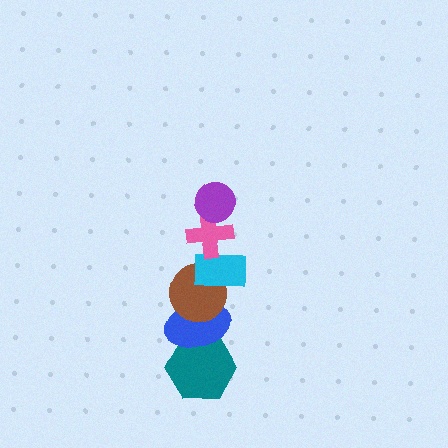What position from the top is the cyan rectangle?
The cyan rectangle is 3rd from the top.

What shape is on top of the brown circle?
The cyan rectangle is on top of the brown circle.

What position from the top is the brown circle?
The brown circle is 4th from the top.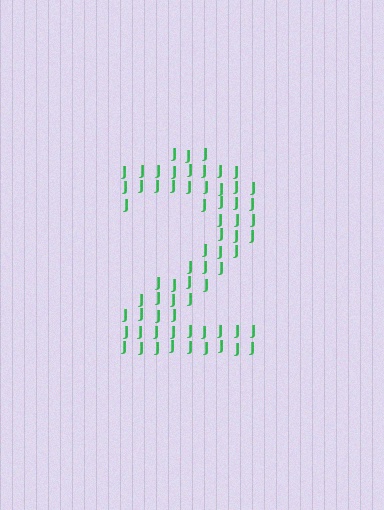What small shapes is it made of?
It is made of small letter J's.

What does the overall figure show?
The overall figure shows the digit 2.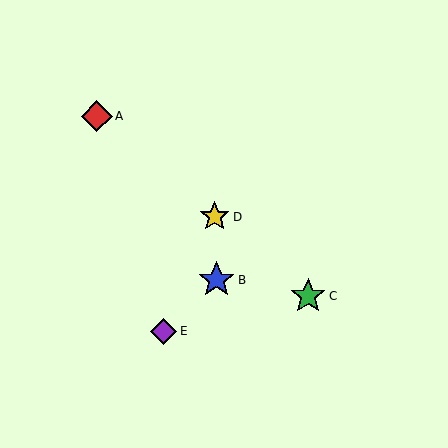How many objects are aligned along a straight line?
3 objects (A, C, D) are aligned along a straight line.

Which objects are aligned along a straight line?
Objects A, C, D are aligned along a straight line.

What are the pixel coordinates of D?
Object D is at (215, 217).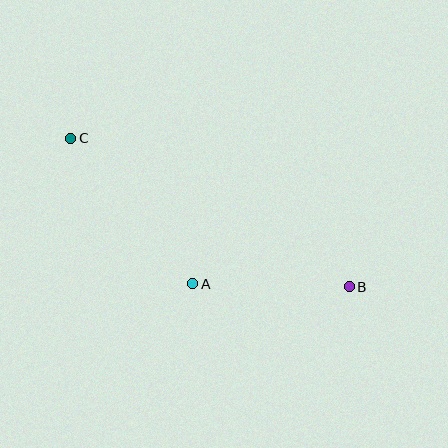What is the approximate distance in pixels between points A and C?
The distance between A and C is approximately 190 pixels.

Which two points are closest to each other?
Points A and B are closest to each other.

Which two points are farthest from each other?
Points B and C are farthest from each other.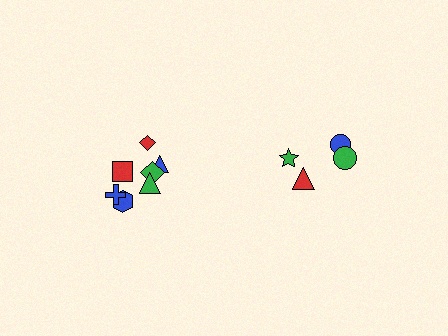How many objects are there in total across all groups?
There are 11 objects.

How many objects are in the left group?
There are 7 objects.